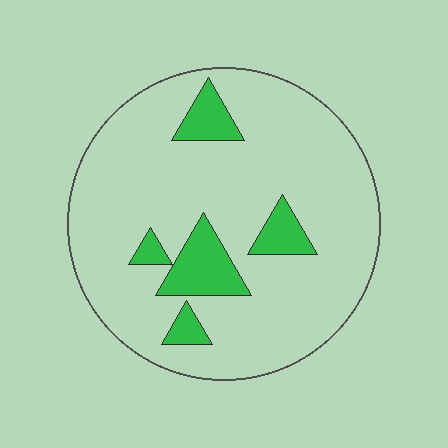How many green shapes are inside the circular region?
5.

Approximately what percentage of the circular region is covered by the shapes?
Approximately 15%.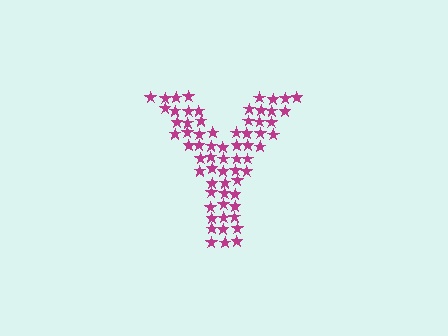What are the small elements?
The small elements are stars.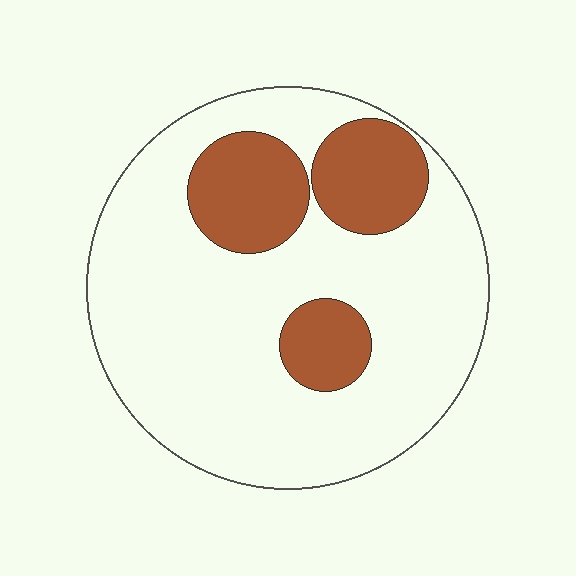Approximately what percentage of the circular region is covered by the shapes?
Approximately 25%.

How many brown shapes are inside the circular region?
3.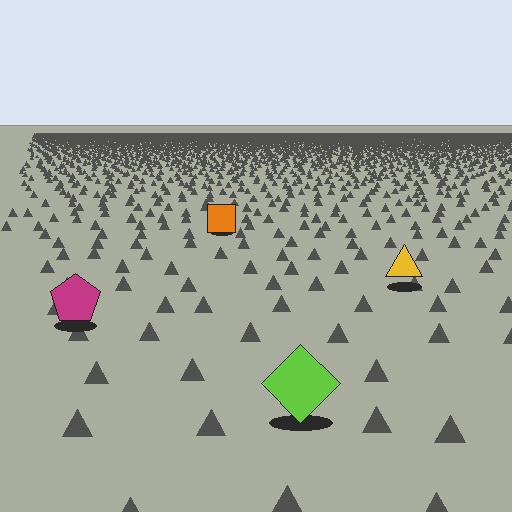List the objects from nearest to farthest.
From nearest to farthest: the lime diamond, the magenta pentagon, the yellow triangle, the orange square.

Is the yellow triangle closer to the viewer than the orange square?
Yes. The yellow triangle is closer — you can tell from the texture gradient: the ground texture is coarser near it.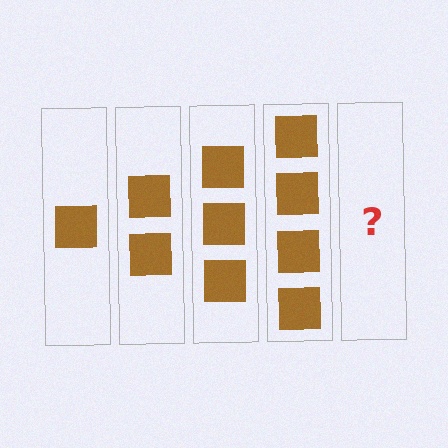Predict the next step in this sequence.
The next step is 5 squares.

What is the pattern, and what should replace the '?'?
The pattern is that each step adds one more square. The '?' should be 5 squares.